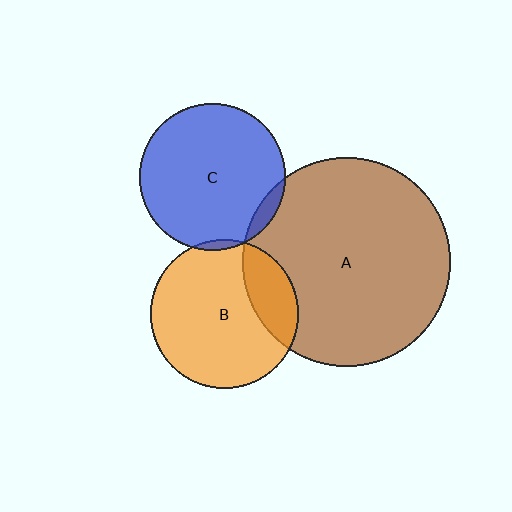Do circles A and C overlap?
Yes.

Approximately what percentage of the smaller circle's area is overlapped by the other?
Approximately 5%.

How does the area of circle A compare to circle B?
Approximately 2.0 times.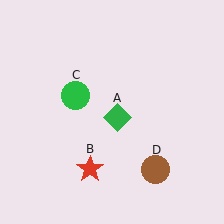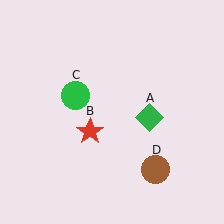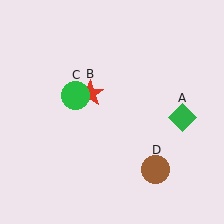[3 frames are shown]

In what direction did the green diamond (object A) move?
The green diamond (object A) moved right.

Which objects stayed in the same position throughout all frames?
Green circle (object C) and brown circle (object D) remained stationary.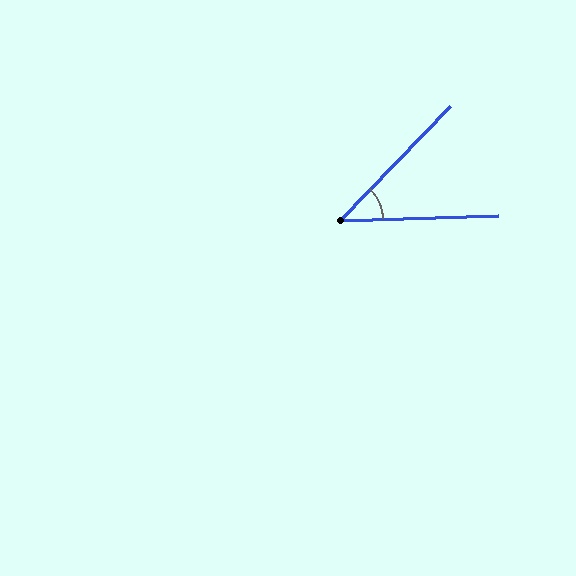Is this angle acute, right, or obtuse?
It is acute.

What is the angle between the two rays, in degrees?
Approximately 44 degrees.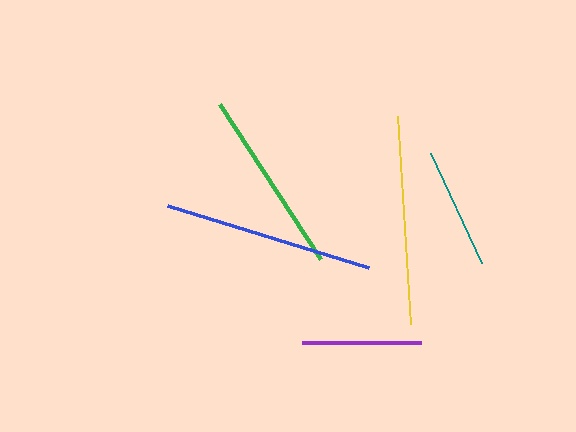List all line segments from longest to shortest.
From longest to shortest: blue, yellow, green, teal, purple.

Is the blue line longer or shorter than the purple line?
The blue line is longer than the purple line.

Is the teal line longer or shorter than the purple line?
The teal line is longer than the purple line.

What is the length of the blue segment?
The blue segment is approximately 211 pixels long.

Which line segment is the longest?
The blue line is the longest at approximately 211 pixels.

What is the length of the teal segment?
The teal segment is approximately 121 pixels long.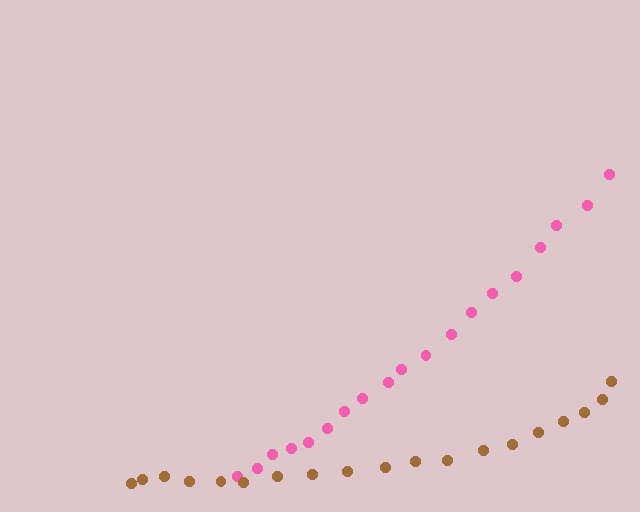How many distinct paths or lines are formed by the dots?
There are 2 distinct paths.